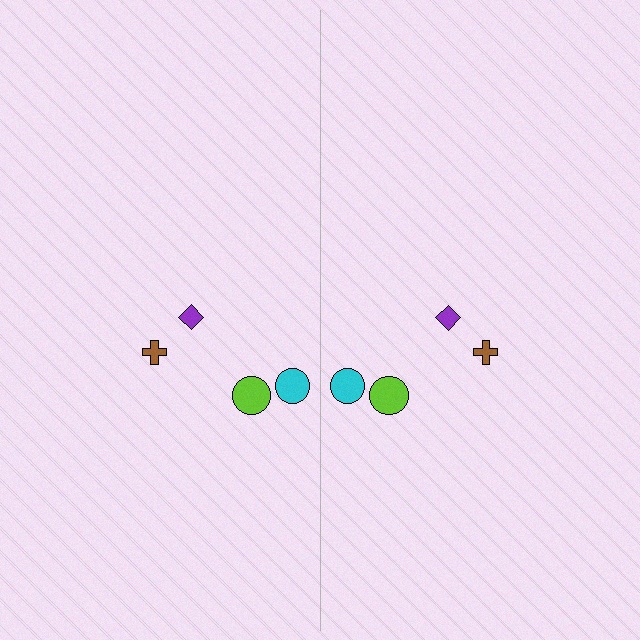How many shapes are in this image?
There are 8 shapes in this image.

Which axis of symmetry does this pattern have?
The pattern has a vertical axis of symmetry running through the center of the image.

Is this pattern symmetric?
Yes, this pattern has bilateral (reflection) symmetry.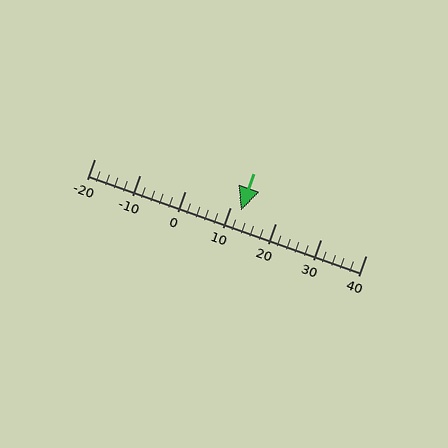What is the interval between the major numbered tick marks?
The major tick marks are spaced 10 units apart.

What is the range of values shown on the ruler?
The ruler shows values from -20 to 40.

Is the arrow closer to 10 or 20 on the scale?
The arrow is closer to 10.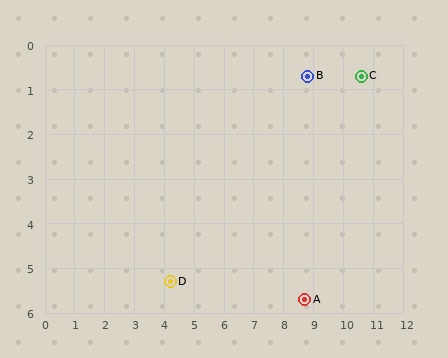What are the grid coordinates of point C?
Point C is at approximately (10.6, 0.7).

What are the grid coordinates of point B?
Point B is at approximately (8.8, 0.7).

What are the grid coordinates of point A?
Point A is at approximately (8.7, 5.7).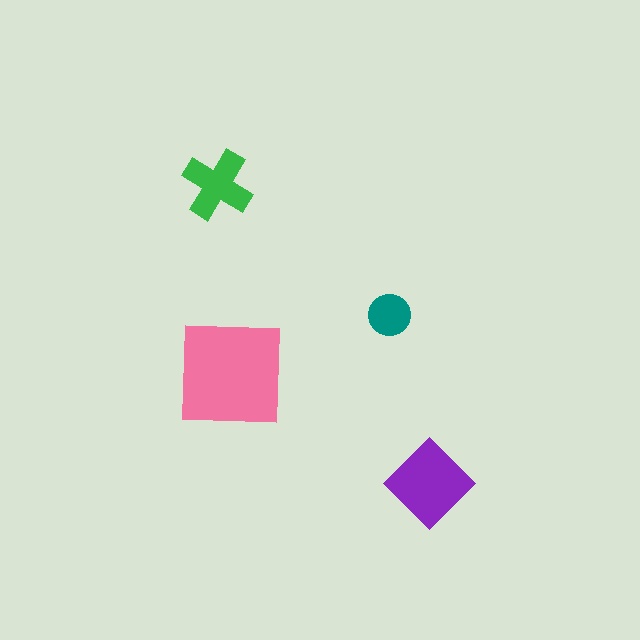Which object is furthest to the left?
The green cross is leftmost.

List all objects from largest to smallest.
The pink square, the purple diamond, the green cross, the teal circle.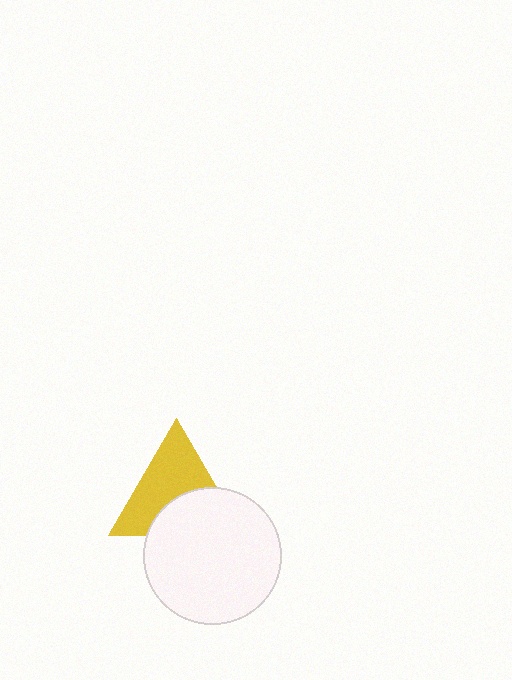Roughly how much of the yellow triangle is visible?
About half of it is visible (roughly 60%).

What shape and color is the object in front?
The object in front is a white circle.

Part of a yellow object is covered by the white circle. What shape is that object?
It is a triangle.